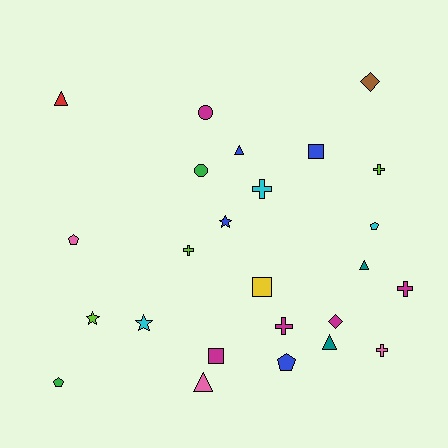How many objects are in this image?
There are 25 objects.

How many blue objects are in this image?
There are 4 blue objects.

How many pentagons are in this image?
There are 4 pentagons.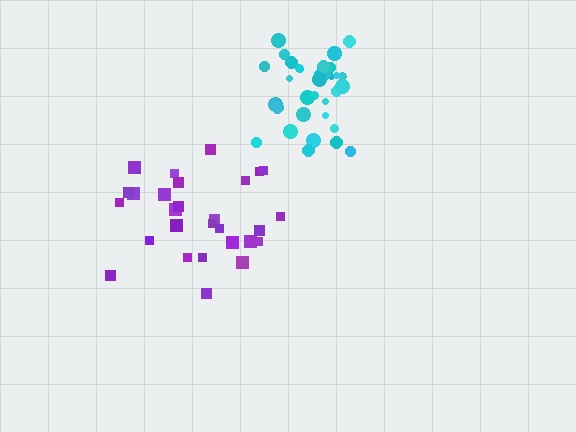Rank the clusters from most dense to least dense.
cyan, purple.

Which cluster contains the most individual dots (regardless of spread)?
Cyan (33).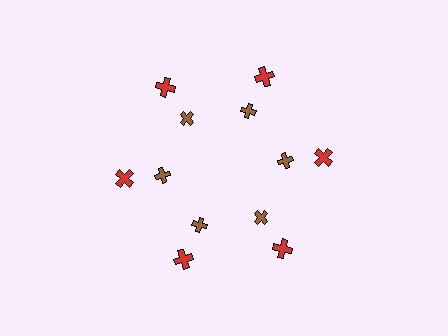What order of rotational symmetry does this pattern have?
This pattern has 6-fold rotational symmetry.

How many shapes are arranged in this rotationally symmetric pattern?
There are 12 shapes, arranged in 6 groups of 2.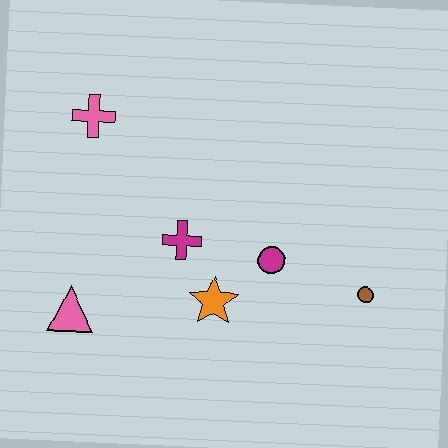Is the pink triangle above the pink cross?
No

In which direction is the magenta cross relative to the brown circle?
The magenta cross is to the left of the brown circle.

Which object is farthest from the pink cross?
The brown circle is farthest from the pink cross.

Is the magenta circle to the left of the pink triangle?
No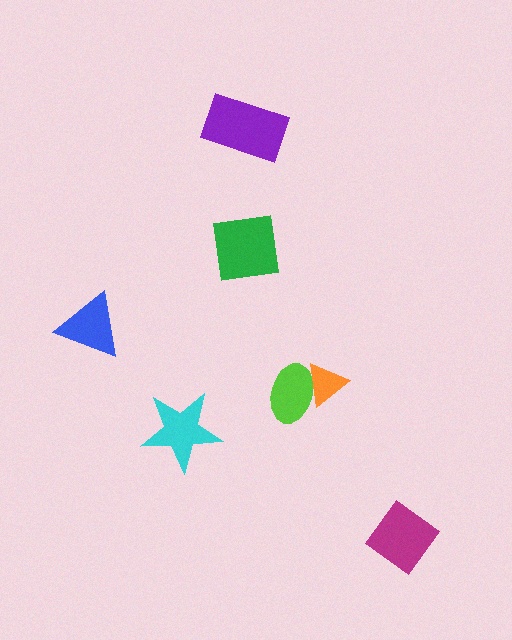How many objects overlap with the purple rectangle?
0 objects overlap with the purple rectangle.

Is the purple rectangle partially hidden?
No, no other shape covers it.